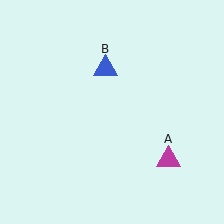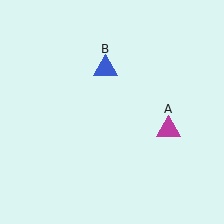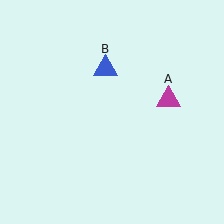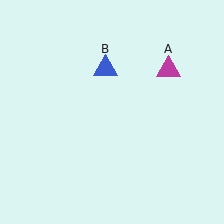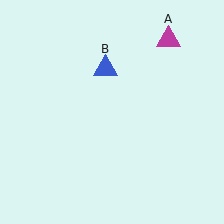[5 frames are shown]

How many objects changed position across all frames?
1 object changed position: magenta triangle (object A).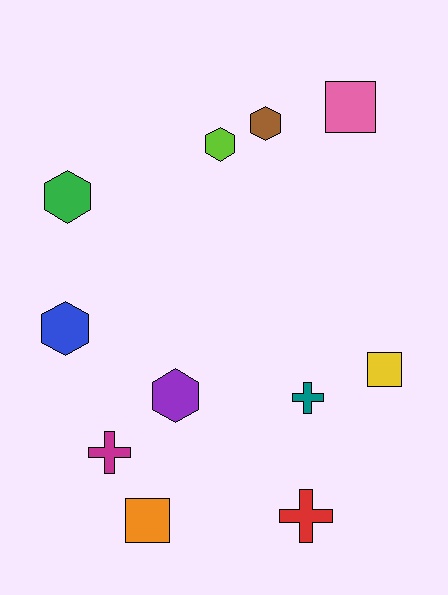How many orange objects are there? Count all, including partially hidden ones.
There is 1 orange object.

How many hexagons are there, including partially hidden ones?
There are 5 hexagons.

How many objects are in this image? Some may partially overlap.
There are 11 objects.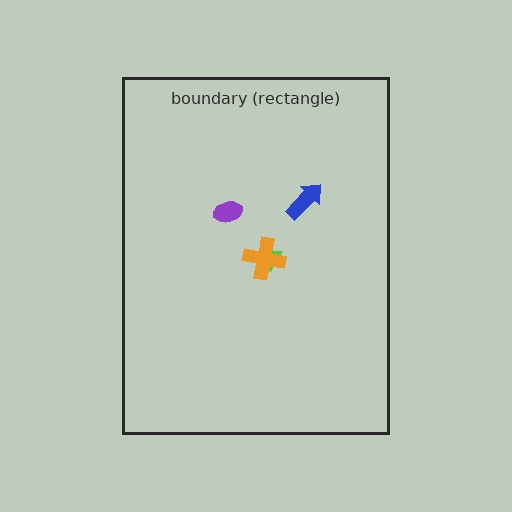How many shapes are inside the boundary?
4 inside, 0 outside.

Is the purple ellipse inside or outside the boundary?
Inside.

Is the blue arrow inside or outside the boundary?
Inside.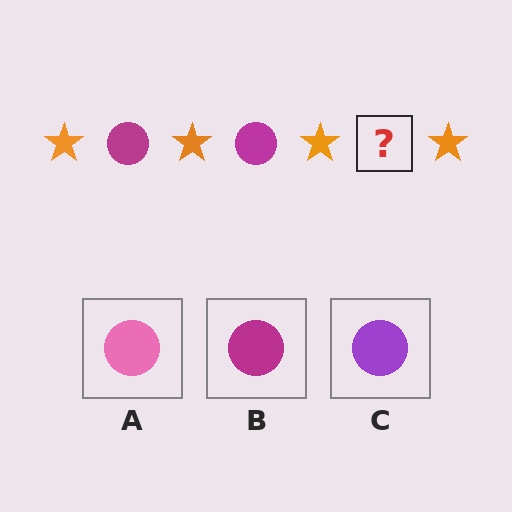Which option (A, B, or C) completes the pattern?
B.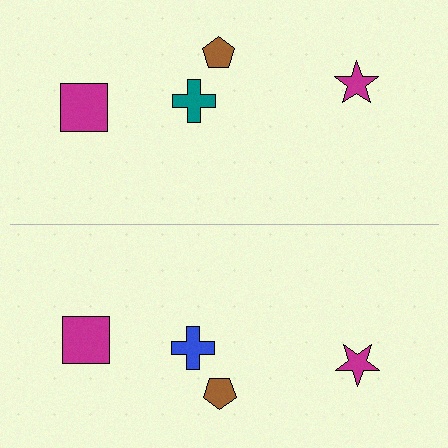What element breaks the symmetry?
The blue cross on the bottom side breaks the symmetry — its mirror counterpart is teal.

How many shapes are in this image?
There are 8 shapes in this image.